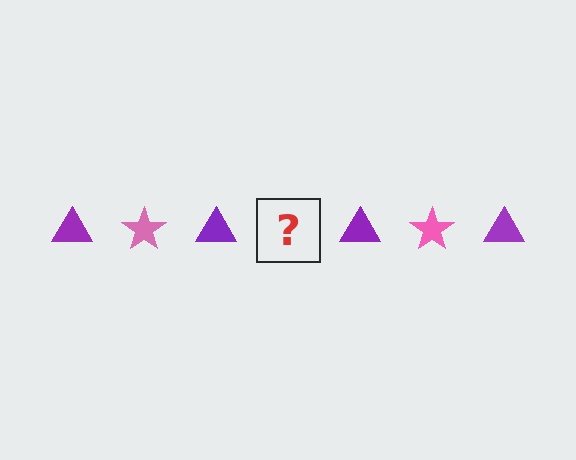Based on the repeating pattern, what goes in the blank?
The blank should be a pink star.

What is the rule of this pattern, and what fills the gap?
The rule is that the pattern alternates between purple triangle and pink star. The gap should be filled with a pink star.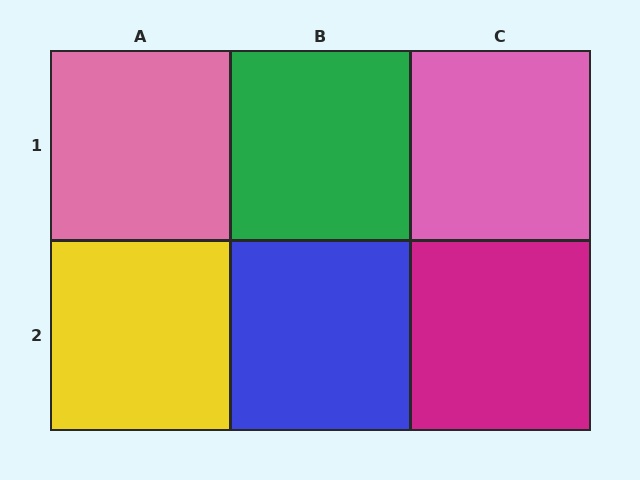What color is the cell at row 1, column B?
Green.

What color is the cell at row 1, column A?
Pink.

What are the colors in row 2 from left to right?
Yellow, blue, magenta.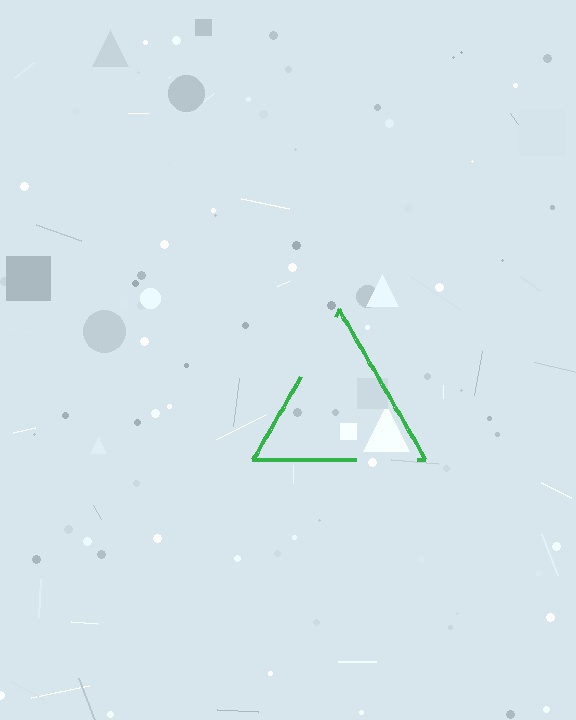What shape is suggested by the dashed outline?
The dashed outline suggests a triangle.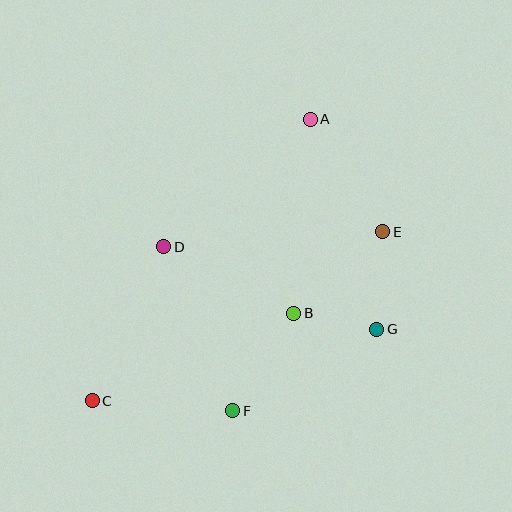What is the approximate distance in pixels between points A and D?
The distance between A and D is approximately 194 pixels.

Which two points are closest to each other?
Points B and G are closest to each other.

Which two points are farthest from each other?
Points A and C are farthest from each other.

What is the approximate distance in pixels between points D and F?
The distance between D and F is approximately 178 pixels.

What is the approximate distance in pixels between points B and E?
The distance between B and E is approximately 121 pixels.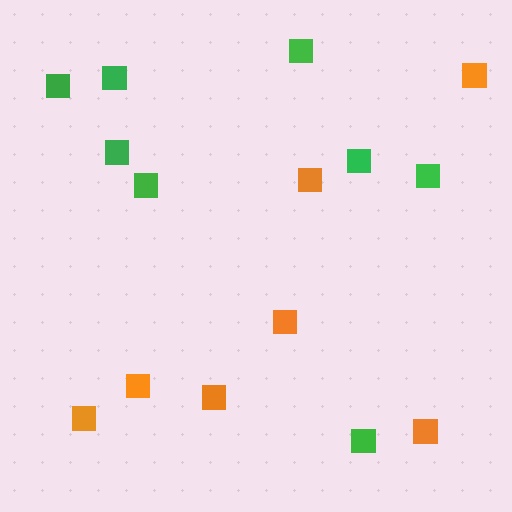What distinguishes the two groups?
There are 2 groups: one group of green squares (8) and one group of orange squares (7).